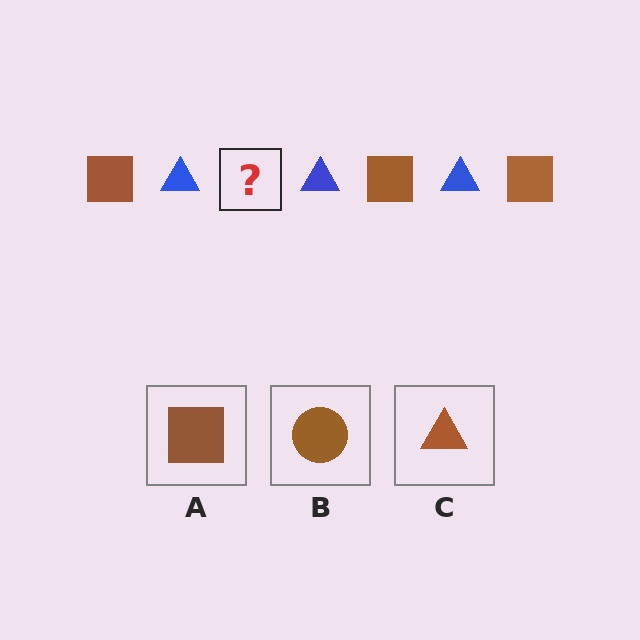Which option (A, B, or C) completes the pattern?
A.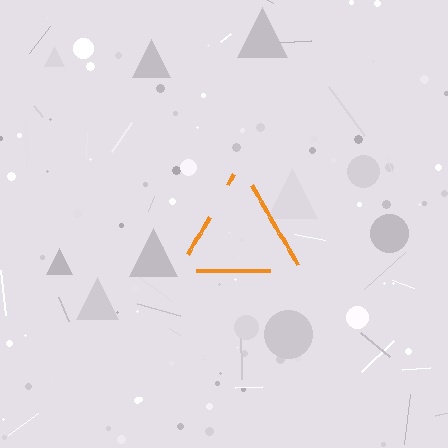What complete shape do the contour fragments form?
The contour fragments form a triangle.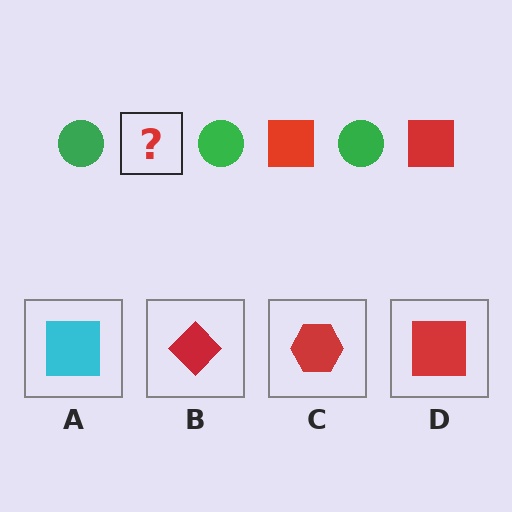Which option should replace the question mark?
Option D.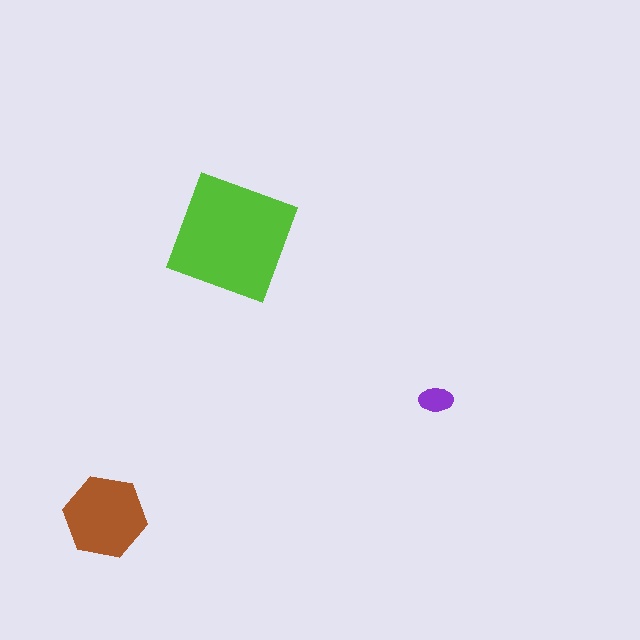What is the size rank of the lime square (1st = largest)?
1st.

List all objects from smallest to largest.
The purple ellipse, the brown hexagon, the lime square.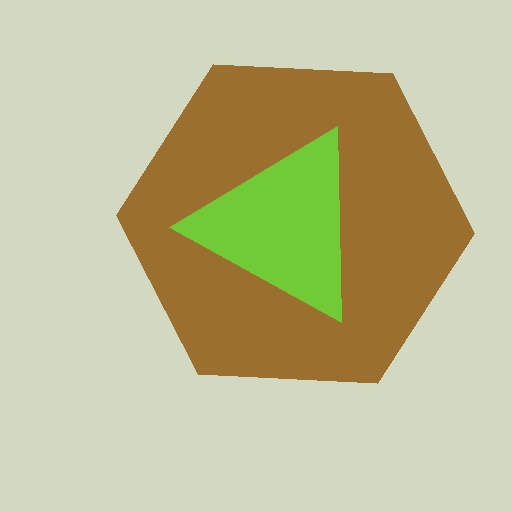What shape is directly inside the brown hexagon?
The lime triangle.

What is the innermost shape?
The lime triangle.